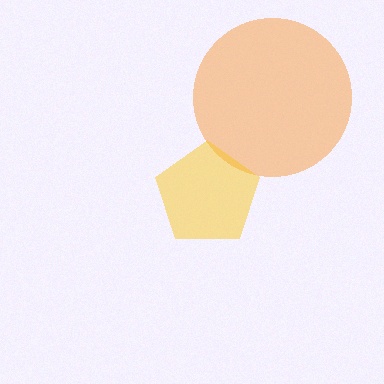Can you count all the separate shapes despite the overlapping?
Yes, there are 2 separate shapes.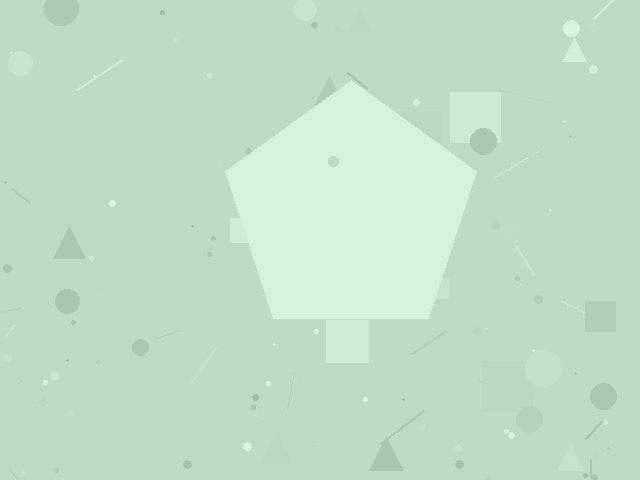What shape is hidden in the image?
A pentagon is hidden in the image.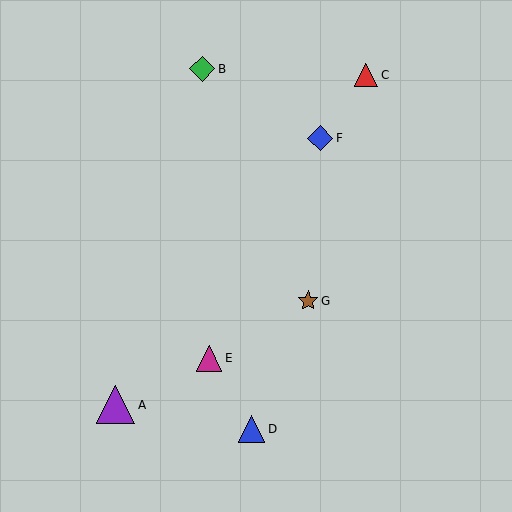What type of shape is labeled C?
Shape C is a red triangle.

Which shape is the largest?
The purple triangle (labeled A) is the largest.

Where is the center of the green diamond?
The center of the green diamond is at (202, 69).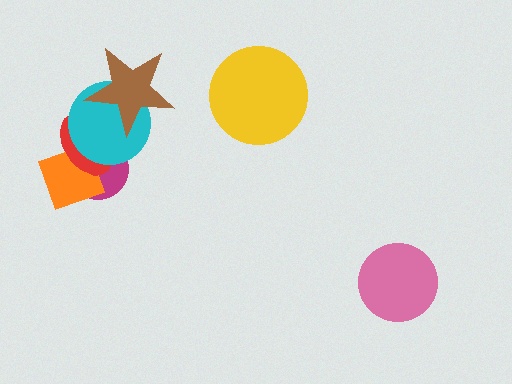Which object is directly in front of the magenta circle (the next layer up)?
The orange square is directly in front of the magenta circle.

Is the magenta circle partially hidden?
Yes, it is partially covered by another shape.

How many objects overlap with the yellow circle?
0 objects overlap with the yellow circle.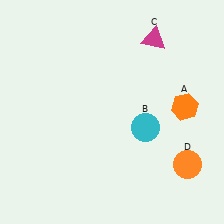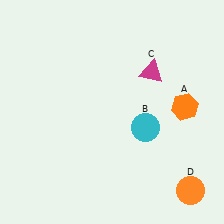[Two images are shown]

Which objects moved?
The objects that moved are: the magenta triangle (C), the orange circle (D).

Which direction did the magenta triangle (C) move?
The magenta triangle (C) moved down.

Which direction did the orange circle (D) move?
The orange circle (D) moved down.